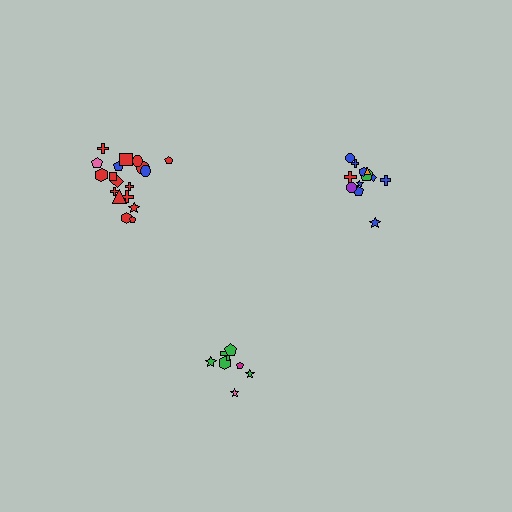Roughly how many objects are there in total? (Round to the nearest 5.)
Roughly 35 objects in total.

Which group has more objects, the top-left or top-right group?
The top-left group.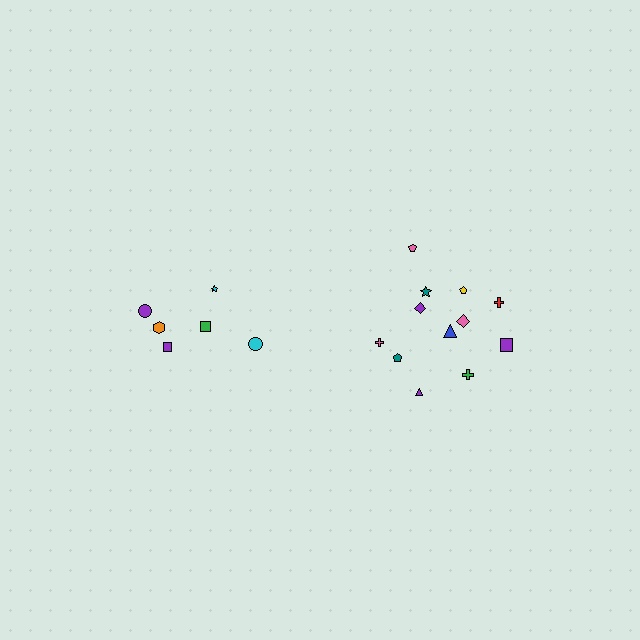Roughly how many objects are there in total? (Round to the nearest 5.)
Roughly 20 objects in total.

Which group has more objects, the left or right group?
The right group.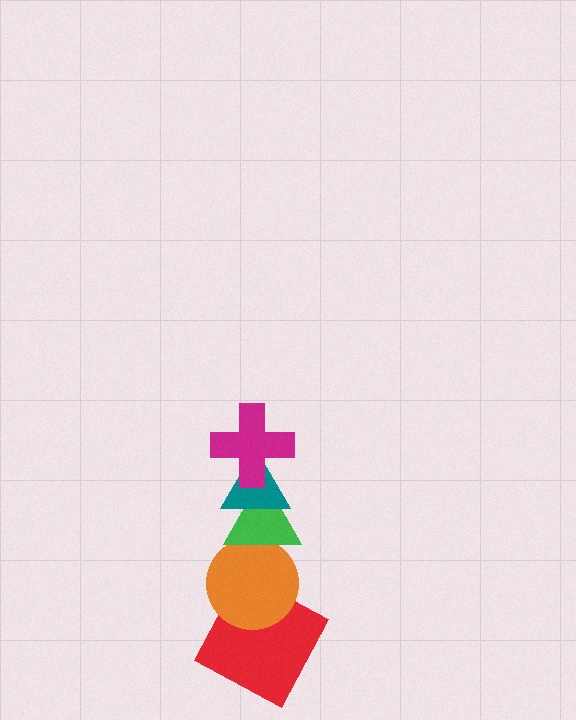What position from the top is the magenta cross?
The magenta cross is 1st from the top.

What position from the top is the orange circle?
The orange circle is 4th from the top.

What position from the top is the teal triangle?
The teal triangle is 2nd from the top.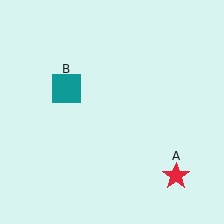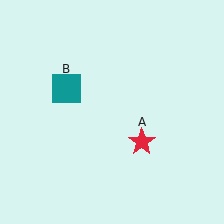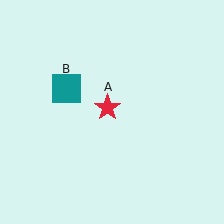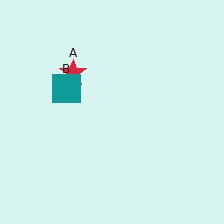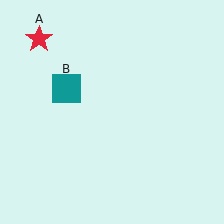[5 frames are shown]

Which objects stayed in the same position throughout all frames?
Teal square (object B) remained stationary.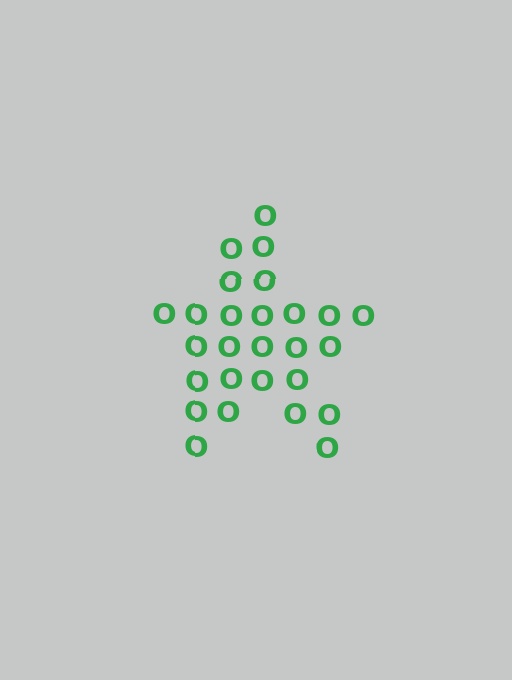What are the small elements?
The small elements are letter O's.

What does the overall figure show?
The overall figure shows a star.